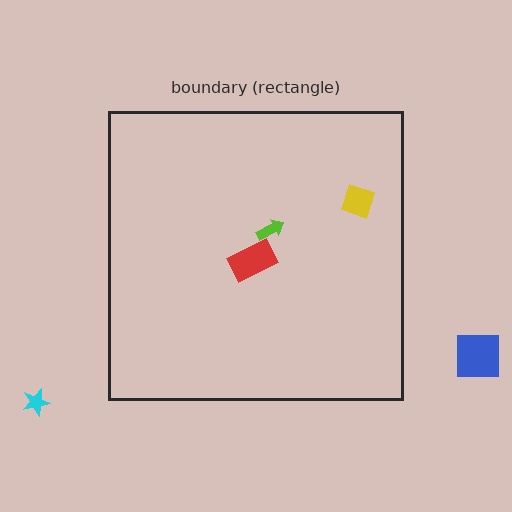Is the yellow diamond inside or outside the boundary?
Inside.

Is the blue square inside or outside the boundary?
Outside.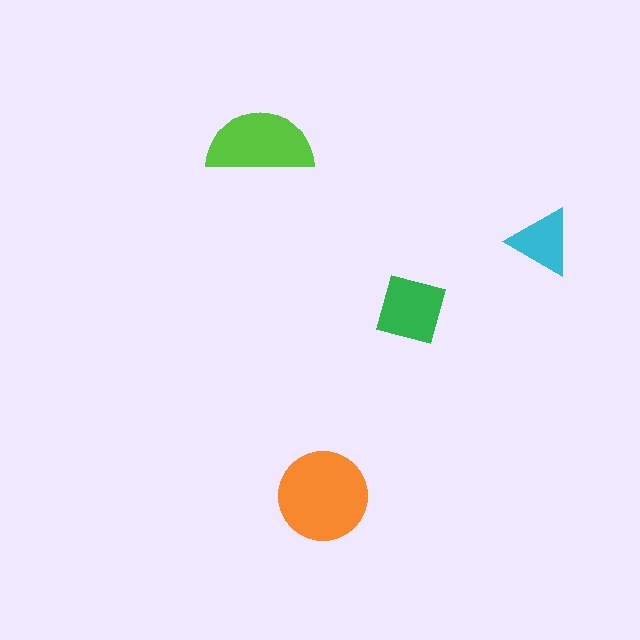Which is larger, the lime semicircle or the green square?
The lime semicircle.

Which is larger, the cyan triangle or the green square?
The green square.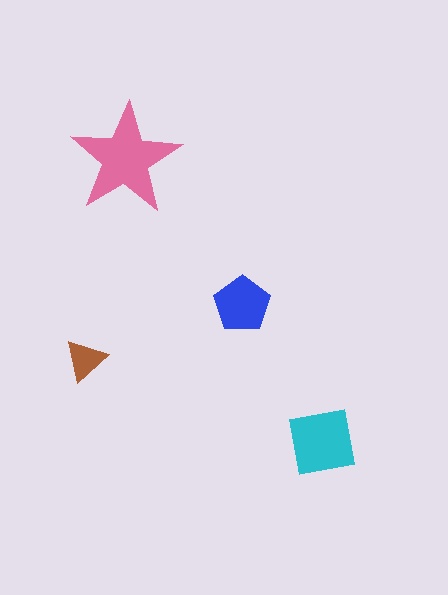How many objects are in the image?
There are 4 objects in the image.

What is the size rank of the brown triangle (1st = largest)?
4th.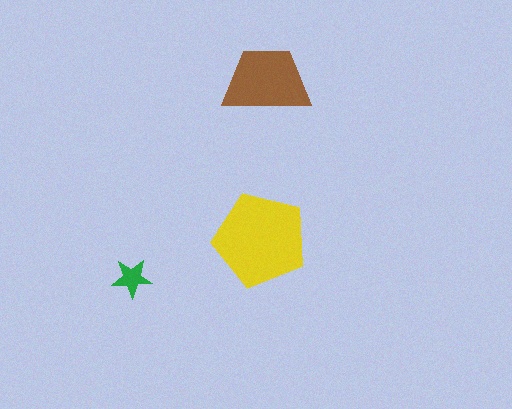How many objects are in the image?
There are 3 objects in the image.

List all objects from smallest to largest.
The green star, the brown trapezoid, the yellow pentagon.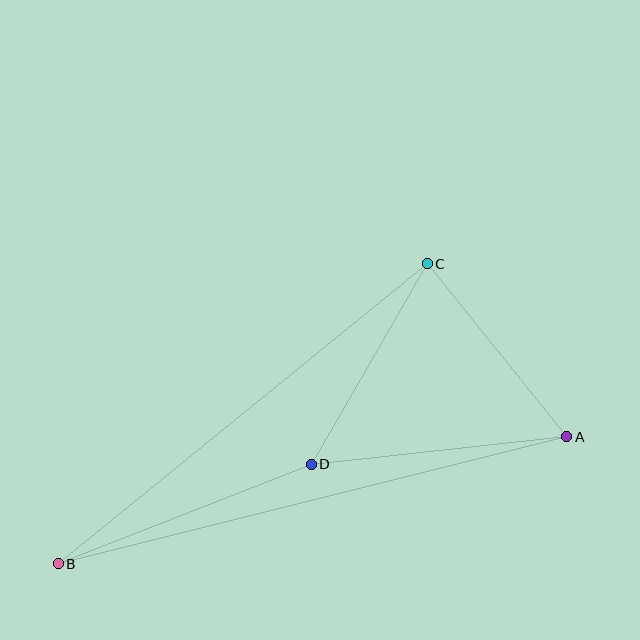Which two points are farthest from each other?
Points A and B are farthest from each other.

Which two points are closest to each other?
Points A and C are closest to each other.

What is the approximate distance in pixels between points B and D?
The distance between B and D is approximately 272 pixels.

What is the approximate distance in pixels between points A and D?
The distance between A and D is approximately 257 pixels.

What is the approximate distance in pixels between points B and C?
The distance between B and C is approximately 476 pixels.